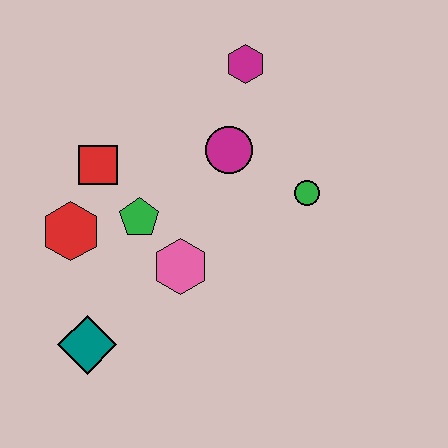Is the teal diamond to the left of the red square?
Yes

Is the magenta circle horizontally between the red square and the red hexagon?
No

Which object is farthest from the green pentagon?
The magenta hexagon is farthest from the green pentagon.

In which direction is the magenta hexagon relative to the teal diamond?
The magenta hexagon is above the teal diamond.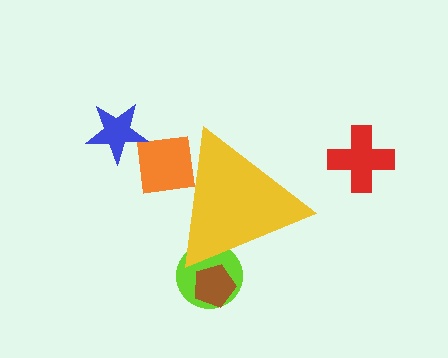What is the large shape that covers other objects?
A yellow triangle.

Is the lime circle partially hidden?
Yes, the lime circle is partially hidden behind the yellow triangle.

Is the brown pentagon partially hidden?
Yes, the brown pentagon is partially hidden behind the yellow triangle.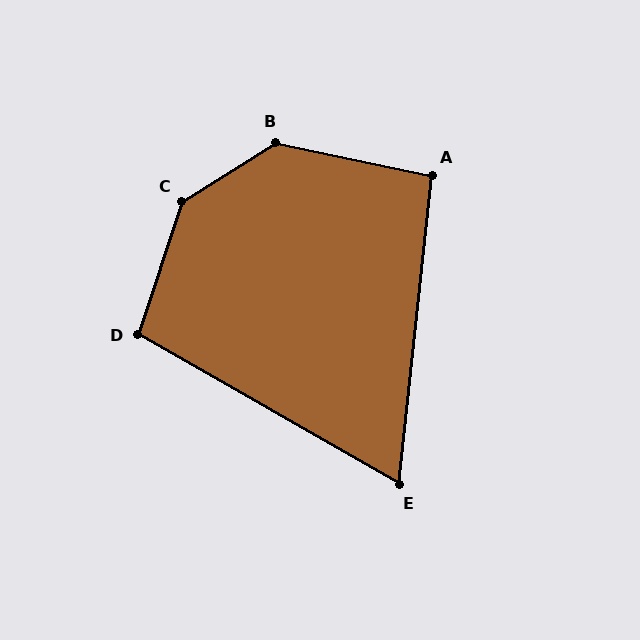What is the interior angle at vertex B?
Approximately 136 degrees (obtuse).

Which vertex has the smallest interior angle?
E, at approximately 66 degrees.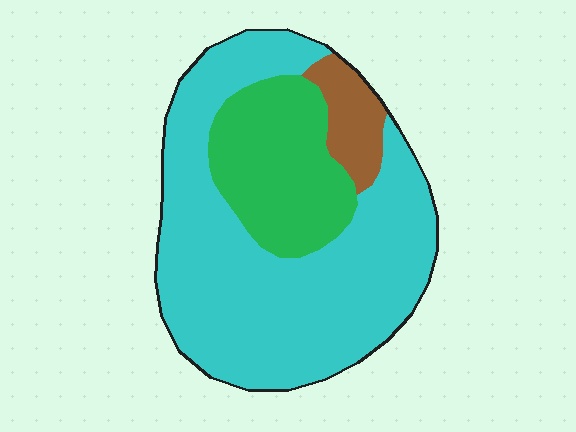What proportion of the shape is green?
Green covers 24% of the shape.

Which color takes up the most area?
Cyan, at roughly 70%.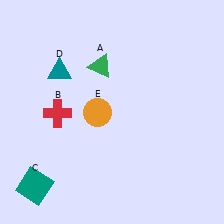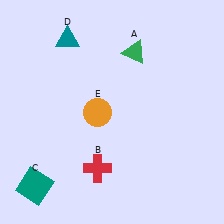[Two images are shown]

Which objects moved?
The objects that moved are: the green triangle (A), the red cross (B), the teal triangle (D).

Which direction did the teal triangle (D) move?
The teal triangle (D) moved up.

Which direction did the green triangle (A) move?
The green triangle (A) moved right.